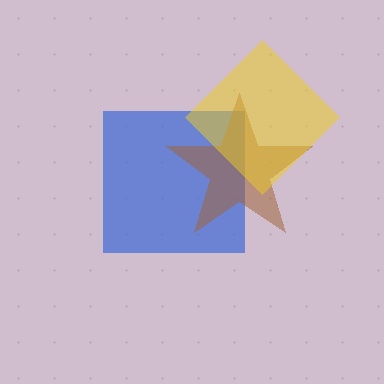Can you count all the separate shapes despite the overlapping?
Yes, there are 3 separate shapes.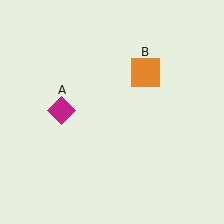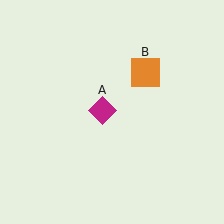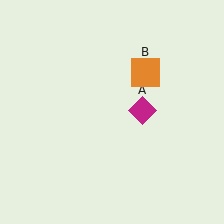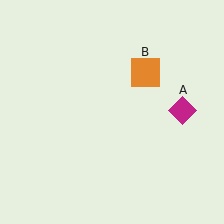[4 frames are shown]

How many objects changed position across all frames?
1 object changed position: magenta diamond (object A).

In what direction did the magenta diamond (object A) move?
The magenta diamond (object A) moved right.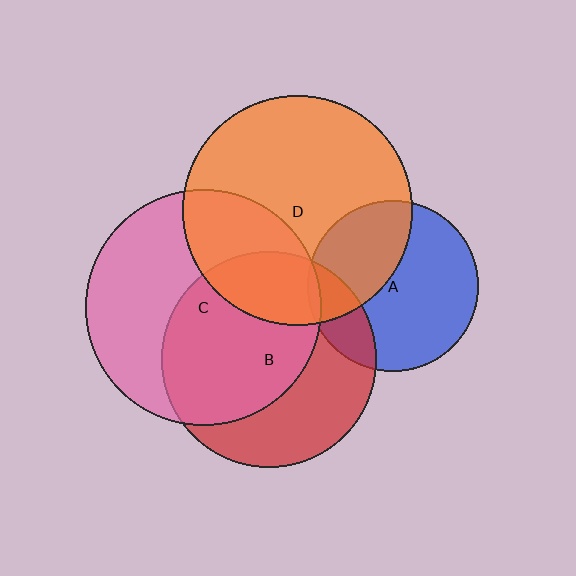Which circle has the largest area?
Circle C (pink).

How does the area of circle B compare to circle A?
Approximately 1.6 times.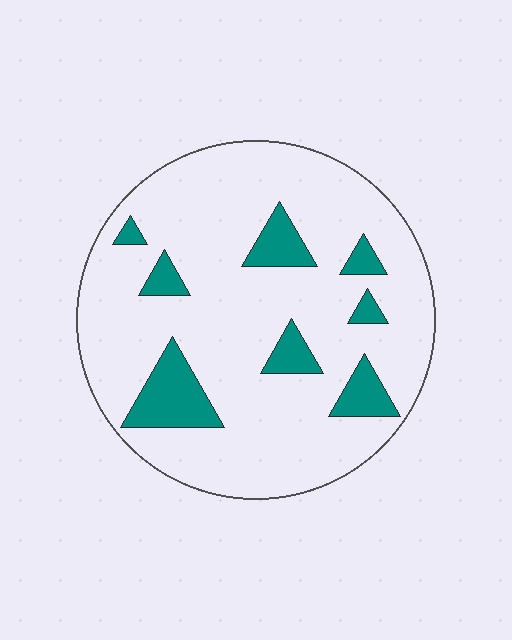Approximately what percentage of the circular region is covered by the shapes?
Approximately 15%.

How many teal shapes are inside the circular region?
8.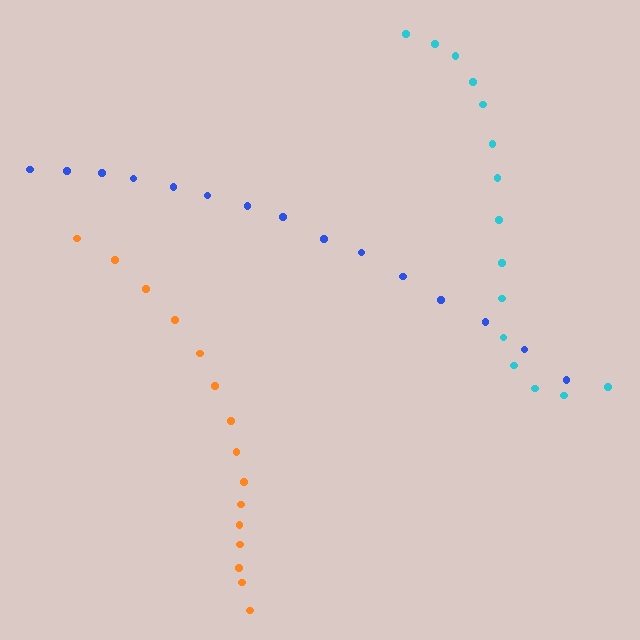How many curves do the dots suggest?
There are 3 distinct paths.